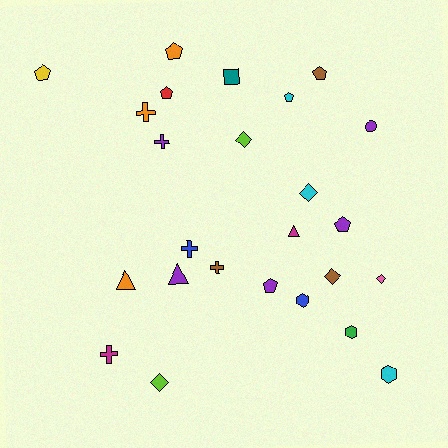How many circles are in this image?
There is 1 circle.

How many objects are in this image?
There are 25 objects.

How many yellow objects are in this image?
There is 1 yellow object.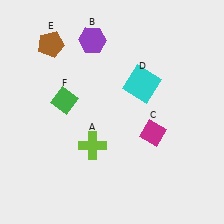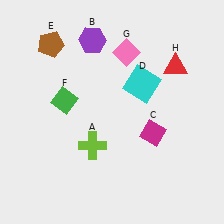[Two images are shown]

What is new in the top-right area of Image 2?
A red triangle (H) was added in the top-right area of Image 2.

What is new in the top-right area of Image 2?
A pink diamond (G) was added in the top-right area of Image 2.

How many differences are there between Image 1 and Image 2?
There are 2 differences between the two images.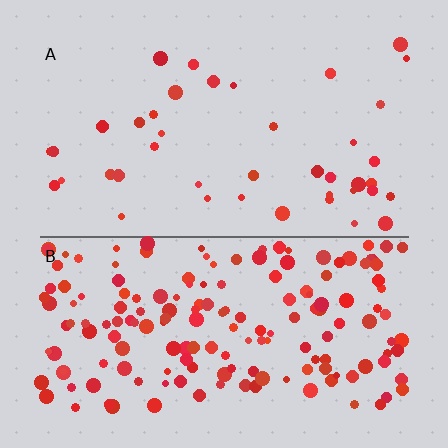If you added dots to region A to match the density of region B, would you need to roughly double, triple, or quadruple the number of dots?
Approximately quadruple.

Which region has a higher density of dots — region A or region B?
B (the bottom).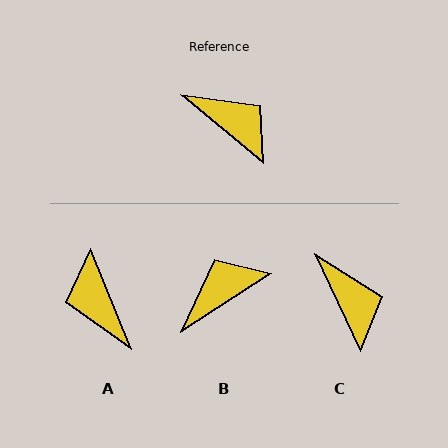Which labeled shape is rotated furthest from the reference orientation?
A, about 152 degrees away.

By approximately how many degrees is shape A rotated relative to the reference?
Approximately 152 degrees counter-clockwise.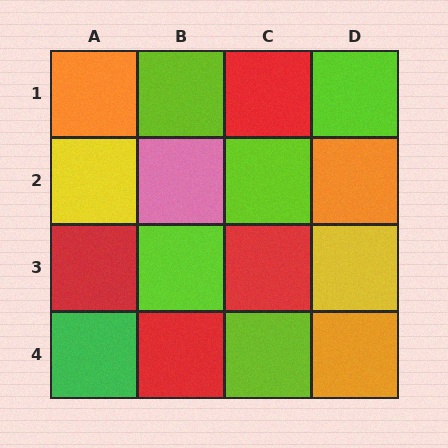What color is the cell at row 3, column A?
Red.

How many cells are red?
4 cells are red.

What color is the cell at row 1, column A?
Orange.